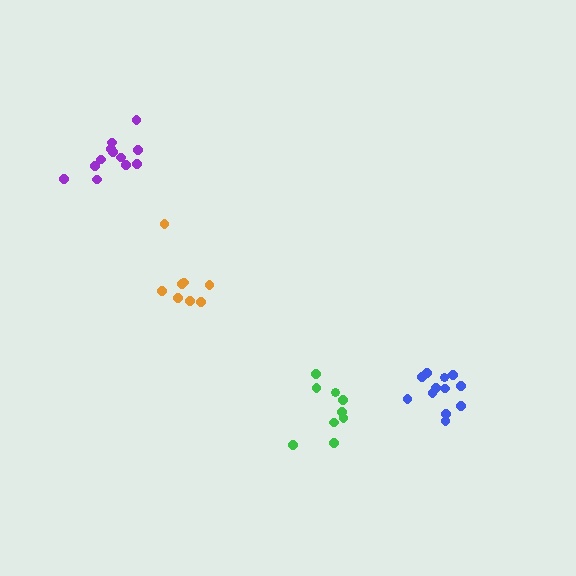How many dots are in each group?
Group 1: 12 dots, Group 2: 8 dots, Group 3: 9 dots, Group 4: 12 dots (41 total).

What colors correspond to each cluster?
The clusters are colored: blue, orange, green, purple.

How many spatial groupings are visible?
There are 4 spatial groupings.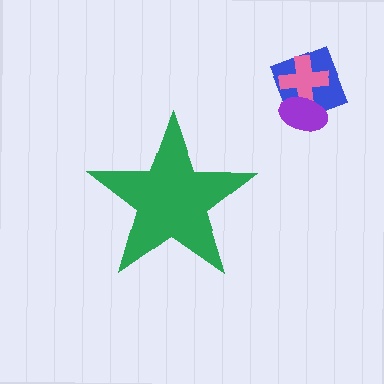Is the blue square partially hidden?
No, the blue square is fully visible.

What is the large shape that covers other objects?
A green star.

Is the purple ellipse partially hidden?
No, the purple ellipse is fully visible.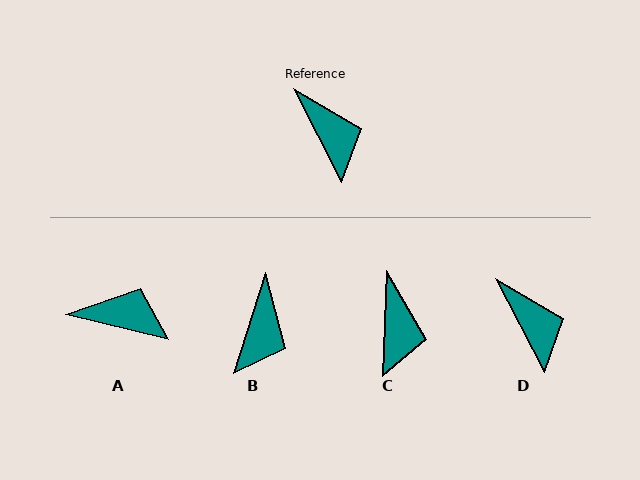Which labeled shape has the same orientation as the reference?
D.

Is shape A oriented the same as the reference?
No, it is off by about 49 degrees.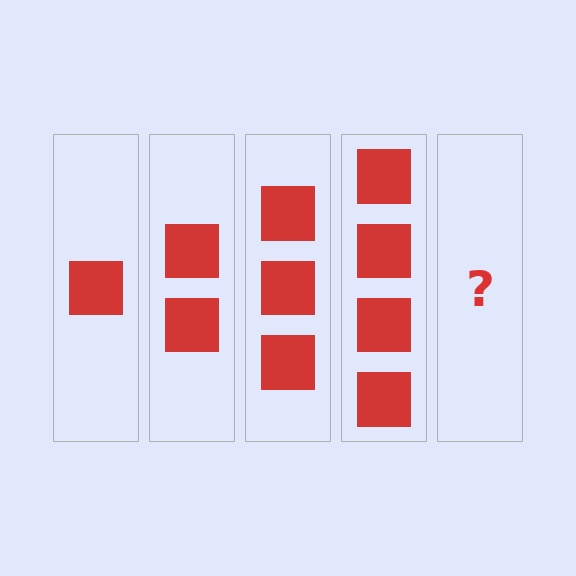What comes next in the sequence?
The next element should be 5 squares.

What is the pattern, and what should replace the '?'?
The pattern is that each step adds one more square. The '?' should be 5 squares.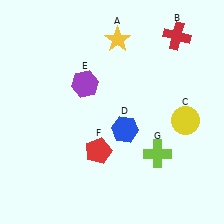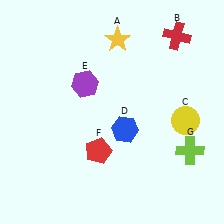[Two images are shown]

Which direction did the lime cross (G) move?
The lime cross (G) moved right.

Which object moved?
The lime cross (G) moved right.